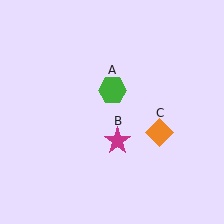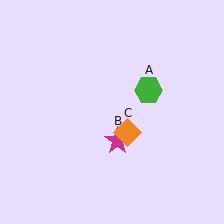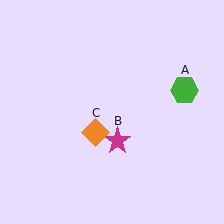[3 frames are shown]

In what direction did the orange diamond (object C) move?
The orange diamond (object C) moved left.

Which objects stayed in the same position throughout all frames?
Magenta star (object B) remained stationary.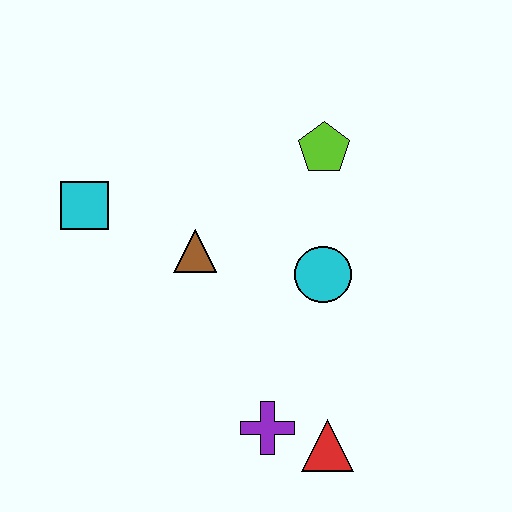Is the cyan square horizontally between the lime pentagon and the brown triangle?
No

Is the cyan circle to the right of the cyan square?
Yes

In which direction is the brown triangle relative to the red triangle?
The brown triangle is above the red triangle.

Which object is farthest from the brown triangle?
The red triangle is farthest from the brown triangle.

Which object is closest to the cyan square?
The brown triangle is closest to the cyan square.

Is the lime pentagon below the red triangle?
No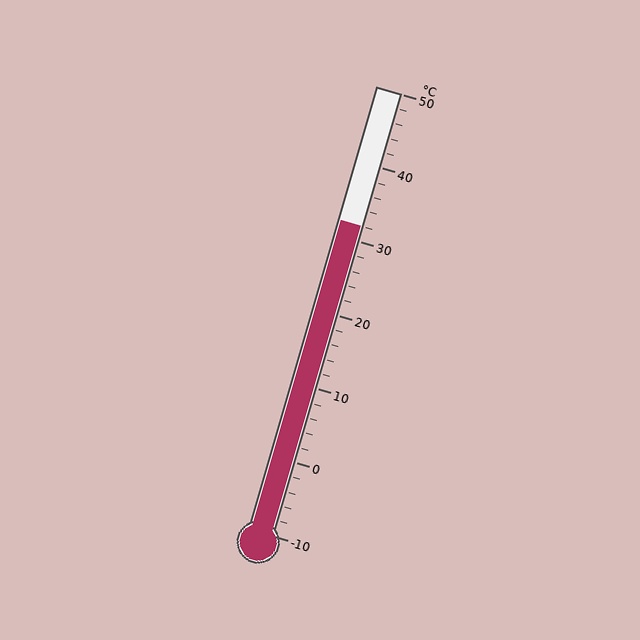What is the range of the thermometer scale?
The thermometer scale ranges from -10°C to 50°C.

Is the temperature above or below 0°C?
The temperature is above 0°C.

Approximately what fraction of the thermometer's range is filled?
The thermometer is filled to approximately 70% of its range.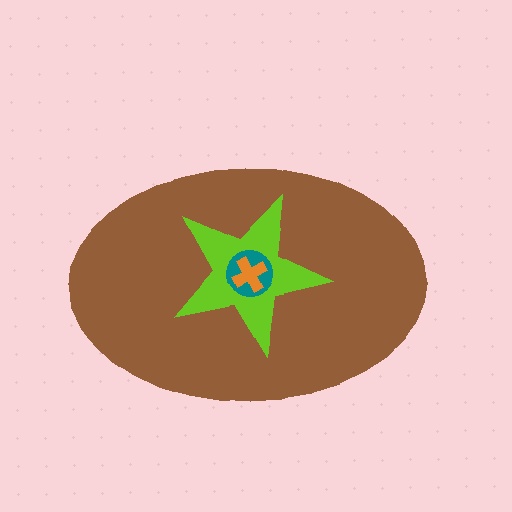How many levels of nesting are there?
4.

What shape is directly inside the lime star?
The teal circle.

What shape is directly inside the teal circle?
The orange cross.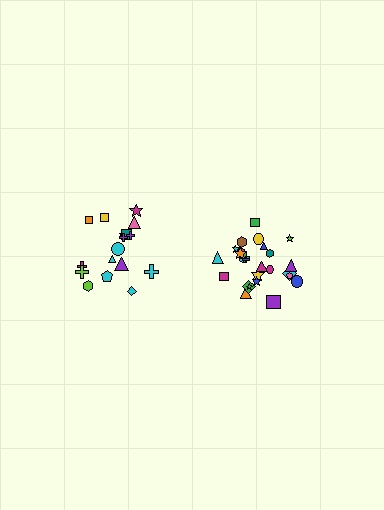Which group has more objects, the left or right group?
The right group.